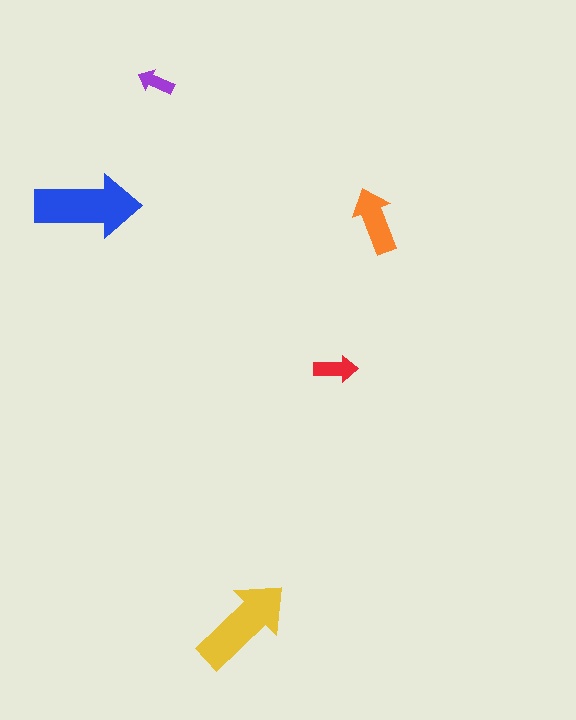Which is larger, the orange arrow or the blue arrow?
The blue one.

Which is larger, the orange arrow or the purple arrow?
The orange one.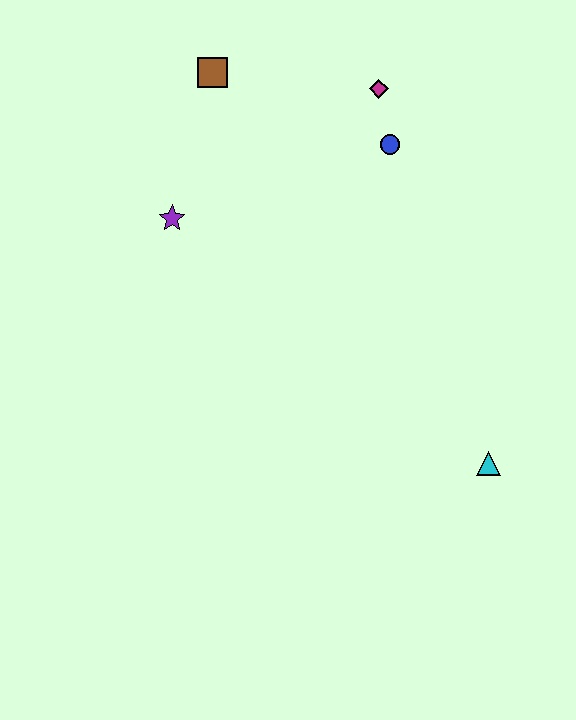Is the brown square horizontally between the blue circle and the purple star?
Yes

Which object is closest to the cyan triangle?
The blue circle is closest to the cyan triangle.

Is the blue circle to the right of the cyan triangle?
No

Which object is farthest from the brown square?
The cyan triangle is farthest from the brown square.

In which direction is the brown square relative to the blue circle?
The brown square is to the left of the blue circle.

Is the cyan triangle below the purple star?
Yes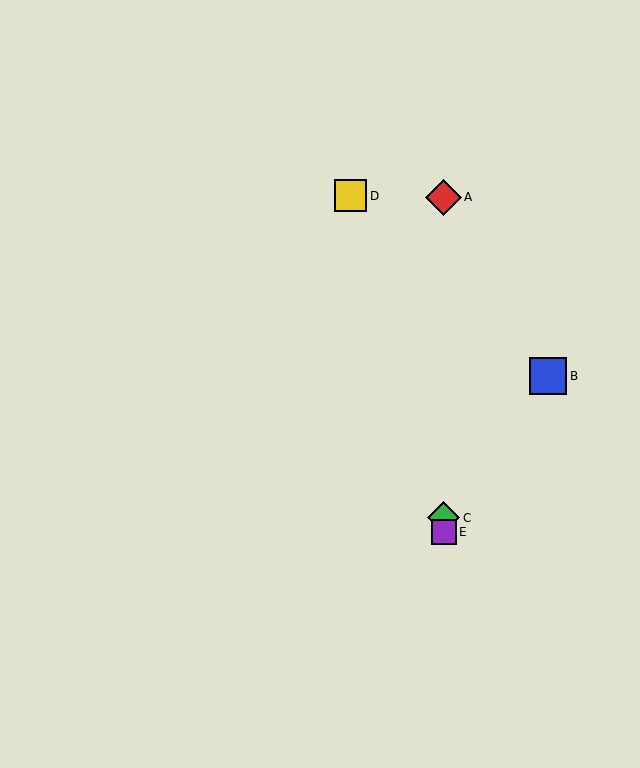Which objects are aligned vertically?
Objects A, C, E are aligned vertically.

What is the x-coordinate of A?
Object A is at x≈444.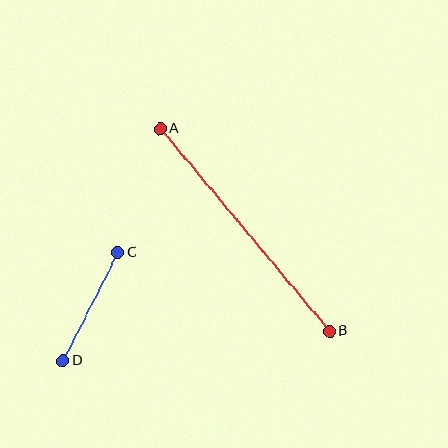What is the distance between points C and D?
The distance is approximately 121 pixels.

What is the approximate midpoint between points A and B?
The midpoint is at approximately (245, 230) pixels.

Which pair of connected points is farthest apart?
Points A and B are farthest apart.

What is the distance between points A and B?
The distance is approximately 264 pixels.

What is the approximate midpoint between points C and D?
The midpoint is at approximately (90, 306) pixels.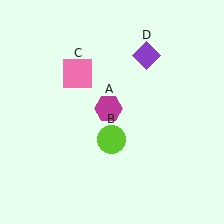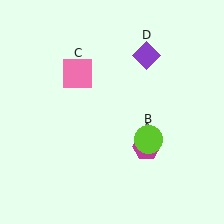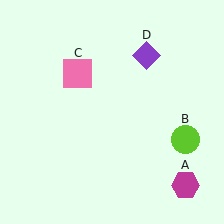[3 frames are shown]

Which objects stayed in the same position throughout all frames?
Pink square (object C) and purple diamond (object D) remained stationary.